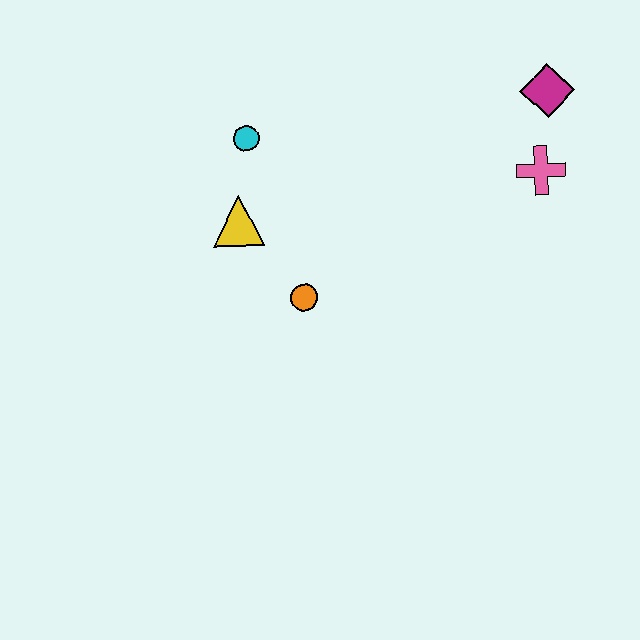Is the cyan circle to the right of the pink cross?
No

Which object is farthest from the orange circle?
The magenta diamond is farthest from the orange circle.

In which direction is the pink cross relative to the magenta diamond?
The pink cross is below the magenta diamond.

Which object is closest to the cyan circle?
The yellow triangle is closest to the cyan circle.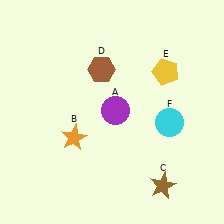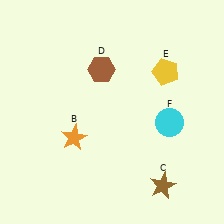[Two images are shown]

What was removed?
The purple circle (A) was removed in Image 2.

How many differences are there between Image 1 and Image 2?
There is 1 difference between the two images.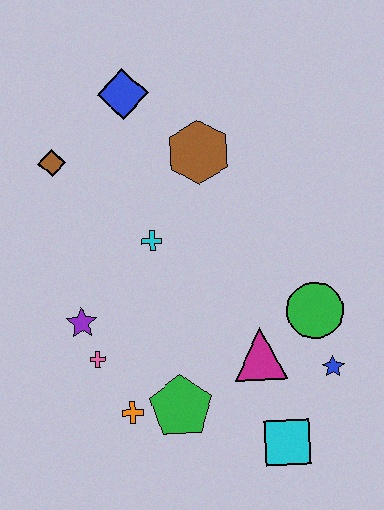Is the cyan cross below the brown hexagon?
Yes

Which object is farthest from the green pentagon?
The blue diamond is farthest from the green pentagon.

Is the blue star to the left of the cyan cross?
No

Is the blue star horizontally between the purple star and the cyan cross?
No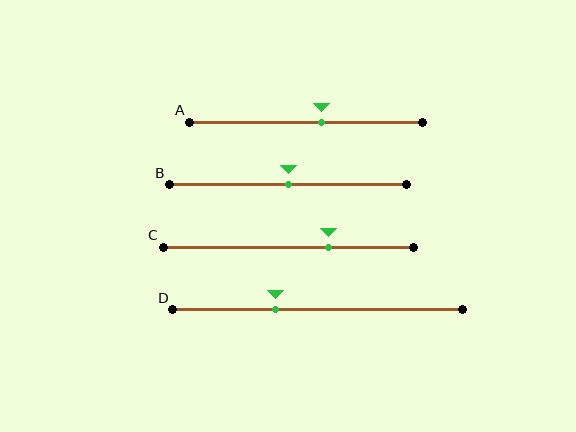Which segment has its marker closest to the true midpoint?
Segment B has its marker closest to the true midpoint.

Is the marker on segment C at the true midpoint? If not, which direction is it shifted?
No, the marker on segment C is shifted to the right by about 16% of the segment length.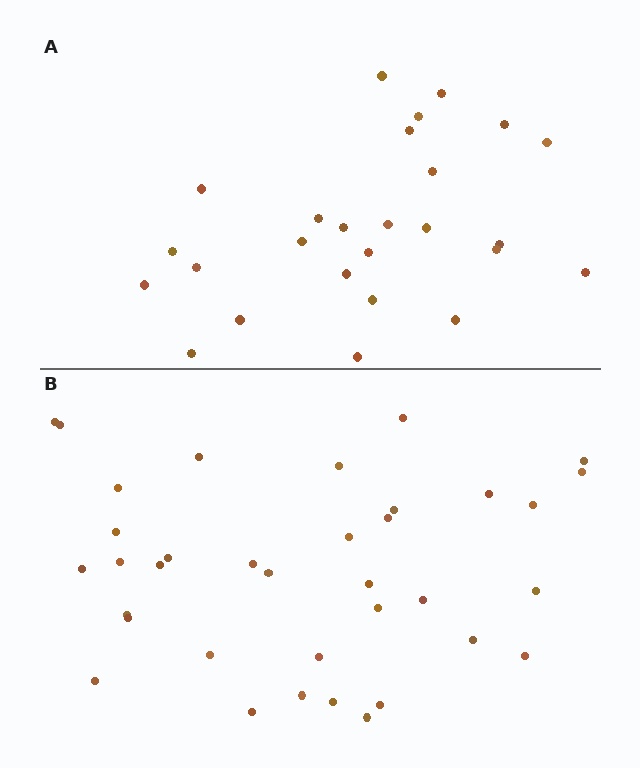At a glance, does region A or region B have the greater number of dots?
Region B (the bottom region) has more dots.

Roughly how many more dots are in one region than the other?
Region B has roughly 10 or so more dots than region A.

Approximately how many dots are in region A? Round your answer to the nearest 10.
About 30 dots. (The exact count is 26, which rounds to 30.)